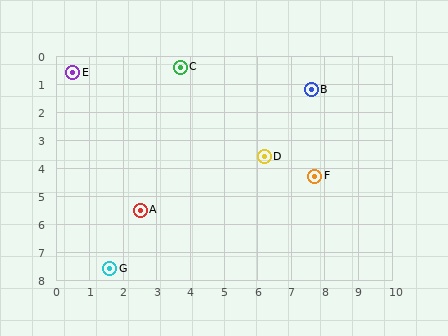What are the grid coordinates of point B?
Point B is at approximately (7.6, 1.2).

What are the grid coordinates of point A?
Point A is at approximately (2.5, 5.5).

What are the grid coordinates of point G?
Point G is at approximately (1.6, 7.6).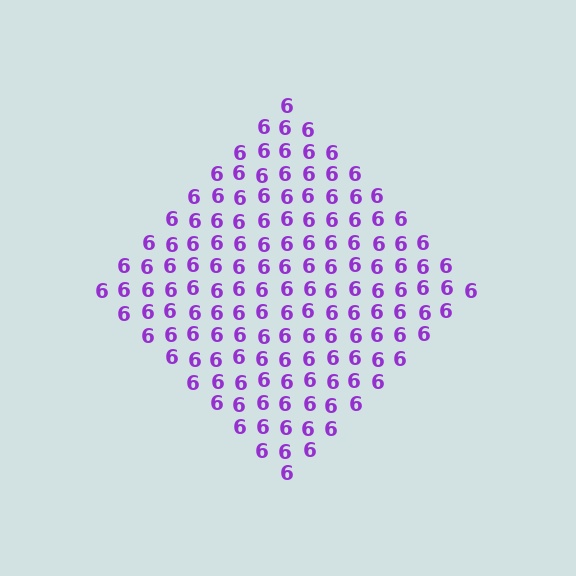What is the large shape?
The large shape is a diamond.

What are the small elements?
The small elements are digit 6's.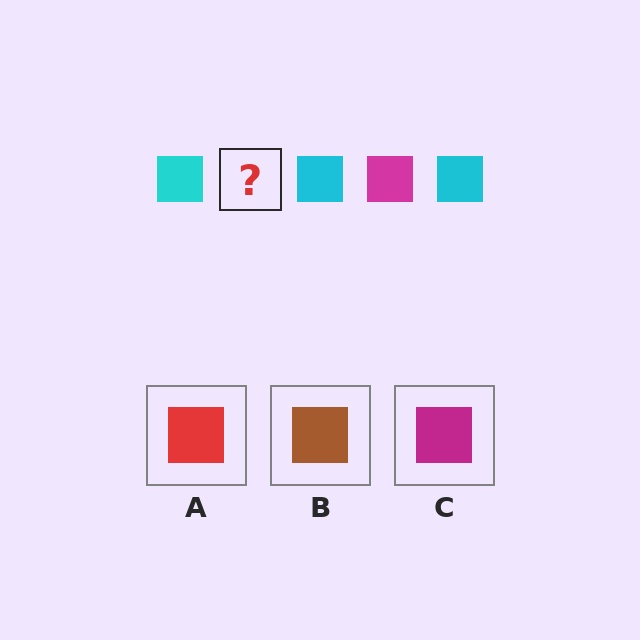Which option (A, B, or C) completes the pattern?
C.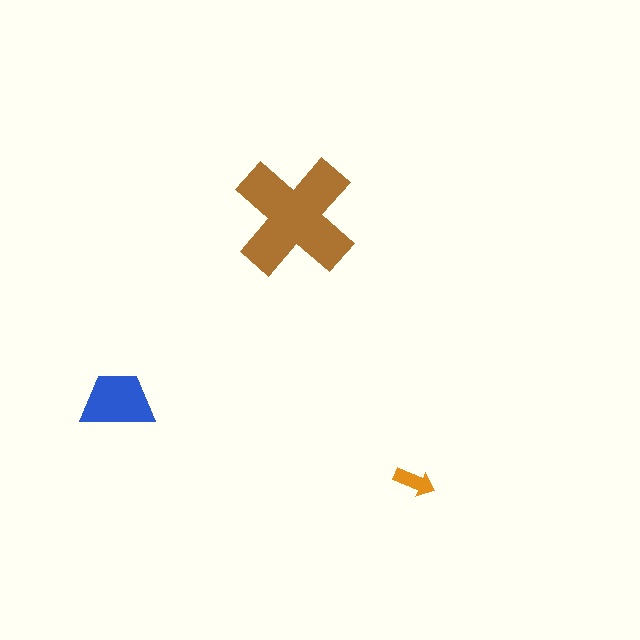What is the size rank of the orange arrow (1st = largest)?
3rd.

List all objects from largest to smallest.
The brown cross, the blue trapezoid, the orange arrow.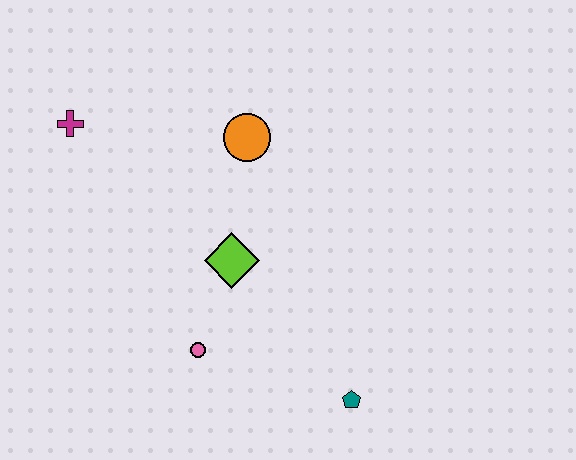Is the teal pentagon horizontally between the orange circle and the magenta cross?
No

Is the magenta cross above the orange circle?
Yes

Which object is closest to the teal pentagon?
The pink circle is closest to the teal pentagon.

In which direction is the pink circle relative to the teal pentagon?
The pink circle is to the left of the teal pentagon.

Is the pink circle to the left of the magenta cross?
No